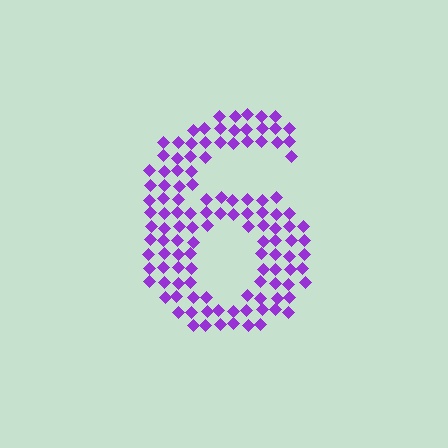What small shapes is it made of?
It is made of small diamonds.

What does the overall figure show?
The overall figure shows the digit 6.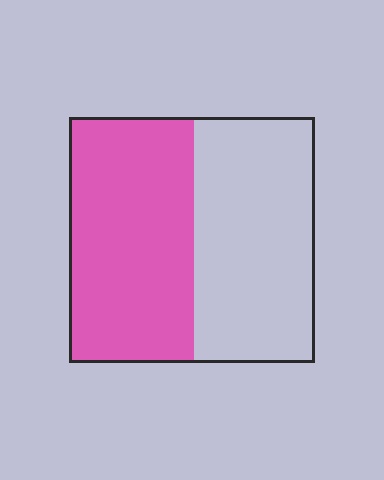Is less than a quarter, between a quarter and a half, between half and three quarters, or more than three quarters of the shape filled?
Between half and three quarters.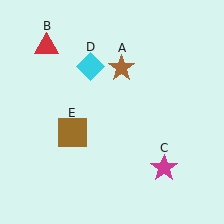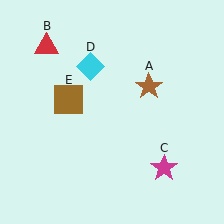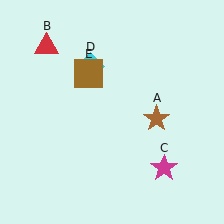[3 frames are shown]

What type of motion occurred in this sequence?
The brown star (object A), brown square (object E) rotated clockwise around the center of the scene.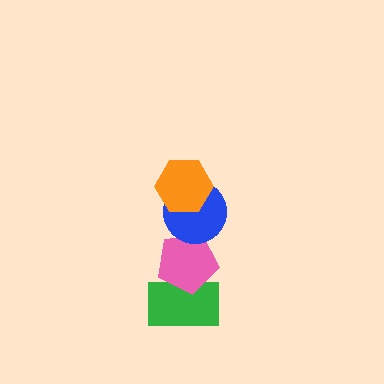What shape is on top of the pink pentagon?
The blue circle is on top of the pink pentagon.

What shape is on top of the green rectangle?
The pink pentagon is on top of the green rectangle.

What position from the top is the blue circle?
The blue circle is 2nd from the top.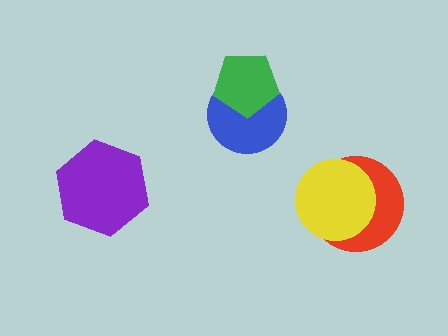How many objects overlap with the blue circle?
1 object overlaps with the blue circle.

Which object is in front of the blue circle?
The green pentagon is in front of the blue circle.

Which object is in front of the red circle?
The yellow circle is in front of the red circle.